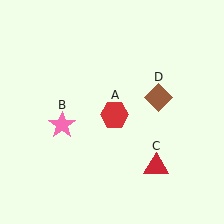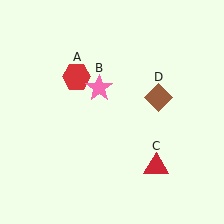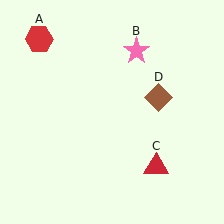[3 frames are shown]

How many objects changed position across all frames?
2 objects changed position: red hexagon (object A), pink star (object B).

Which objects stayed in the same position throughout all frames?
Red triangle (object C) and brown diamond (object D) remained stationary.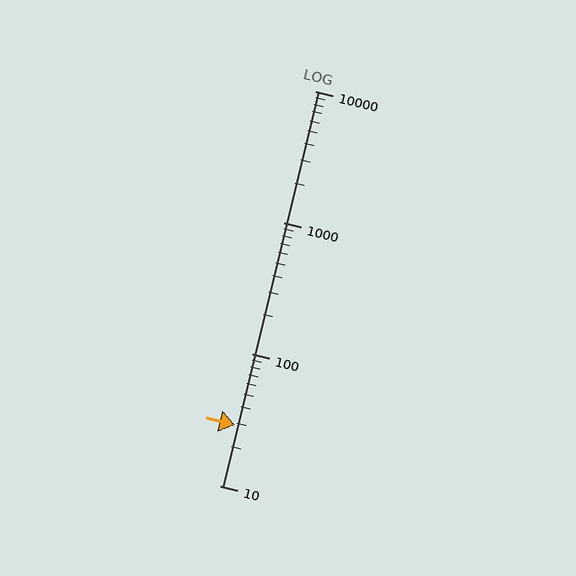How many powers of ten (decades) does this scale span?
The scale spans 3 decades, from 10 to 10000.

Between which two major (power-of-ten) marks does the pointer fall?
The pointer is between 10 and 100.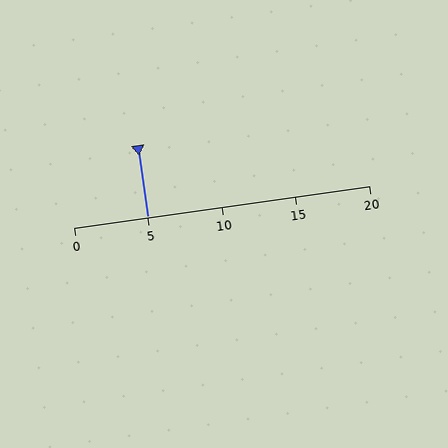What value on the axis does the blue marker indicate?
The marker indicates approximately 5.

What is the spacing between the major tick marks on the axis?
The major ticks are spaced 5 apart.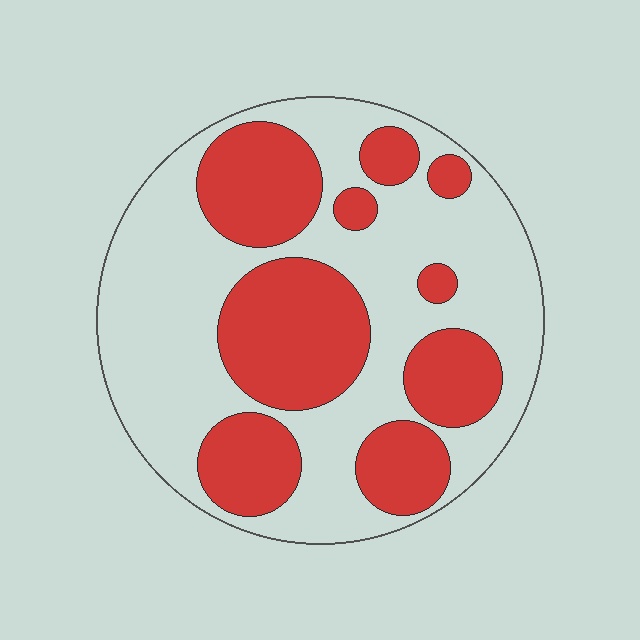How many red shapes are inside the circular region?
9.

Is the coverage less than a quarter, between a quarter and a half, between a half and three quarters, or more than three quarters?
Between a quarter and a half.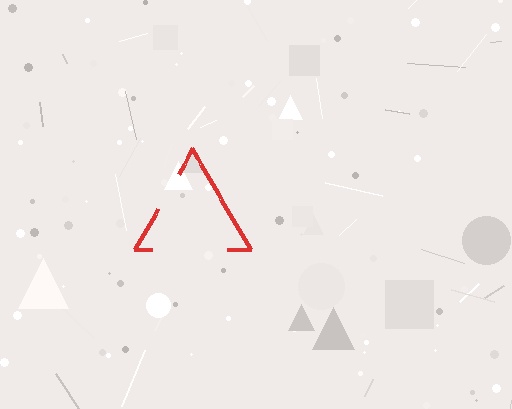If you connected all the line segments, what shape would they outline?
They would outline a triangle.